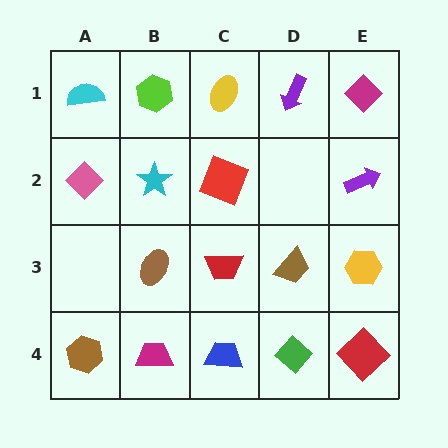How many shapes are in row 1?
5 shapes.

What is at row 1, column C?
A yellow ellipse.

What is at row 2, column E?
A purple arrow.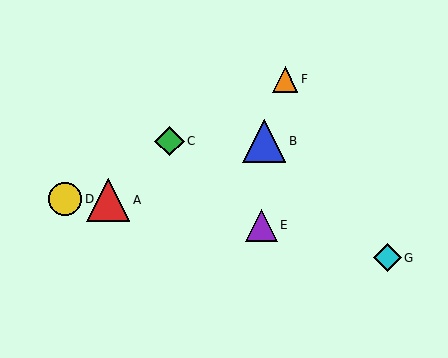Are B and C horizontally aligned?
Yes, both are at y≈141.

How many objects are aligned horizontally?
2 objects (B, C) are aligned horizontally.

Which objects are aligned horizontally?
Objects B, C are aligned horizontally.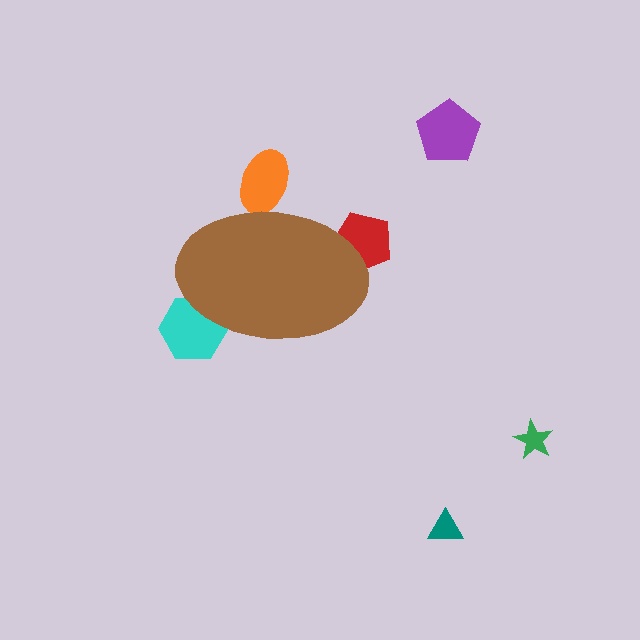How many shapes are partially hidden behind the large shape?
3 shapes are partially hidden.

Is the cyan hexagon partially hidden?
Yes, the cyan hexagon is partially hidden behind the brown ellipse.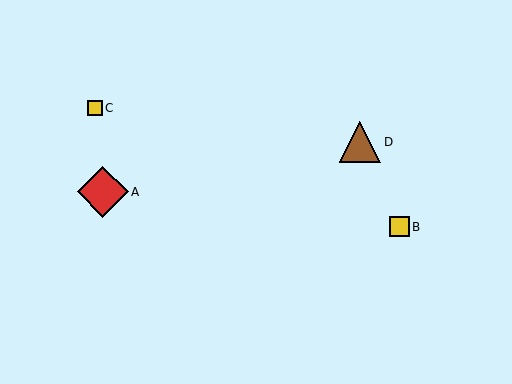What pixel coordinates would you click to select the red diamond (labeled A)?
Click at (103, 192) to select the red diamond A.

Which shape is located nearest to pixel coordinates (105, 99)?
The yellow square (labeled C) at (95, 108) is nearest to that location.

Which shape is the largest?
The red diamond (labeled A) is the largest.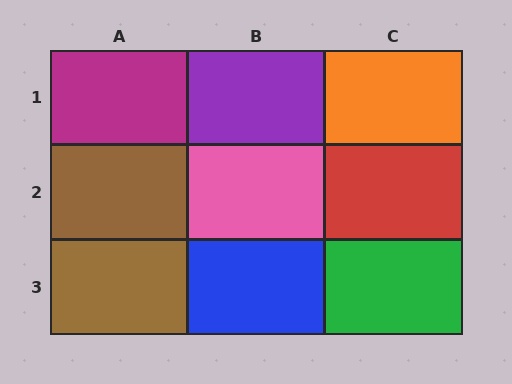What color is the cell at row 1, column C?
Orange.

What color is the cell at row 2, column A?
Brown.